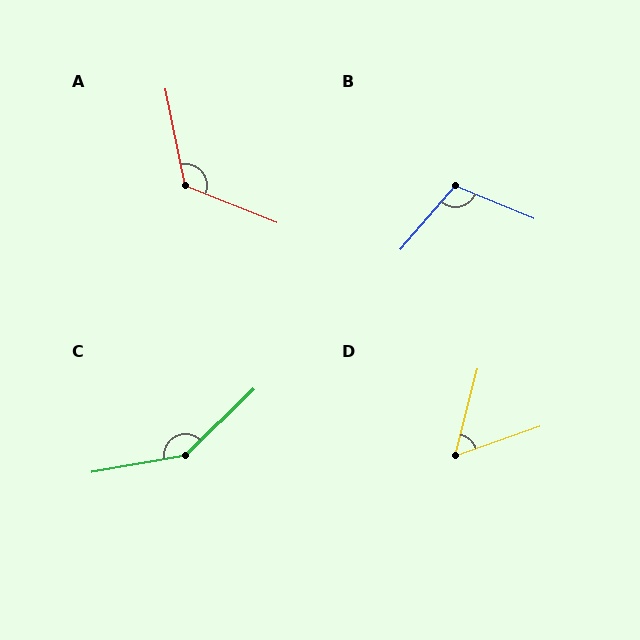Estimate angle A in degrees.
Approximately 123 degrees.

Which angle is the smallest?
D, at approximately 56 degrees.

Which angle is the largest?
C, at approximately 146 degrees.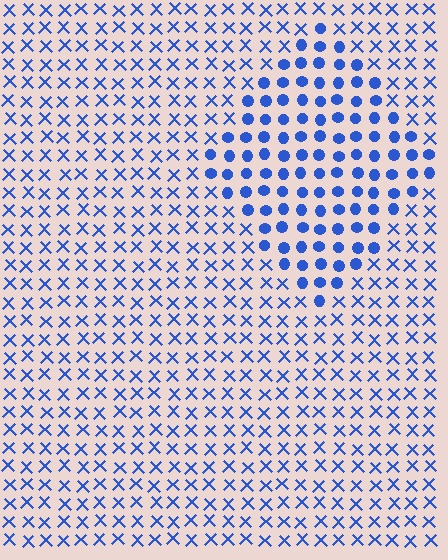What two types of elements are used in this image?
The image uses circles inside the diamond region and X marks outside it.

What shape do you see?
I see a diamond.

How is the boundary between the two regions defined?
The boundary is defined by a change in element shape: circles inside vs. X marks outside. All elements share the same color and spacing.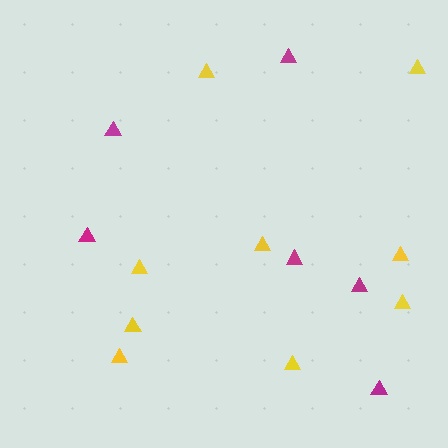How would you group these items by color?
There are 2 groups: one group of magenta triangles (6) and one group of yellow triangles (9).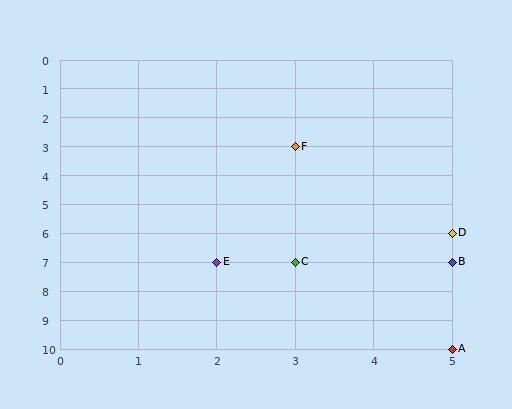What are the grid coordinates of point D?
Point D is at grid coordinates (5, 6).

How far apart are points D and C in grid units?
Points D and C are 2 columns and 1 row apart (about 2.2 grid units diagonally).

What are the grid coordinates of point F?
Point F is at grid coordinates (3, 3).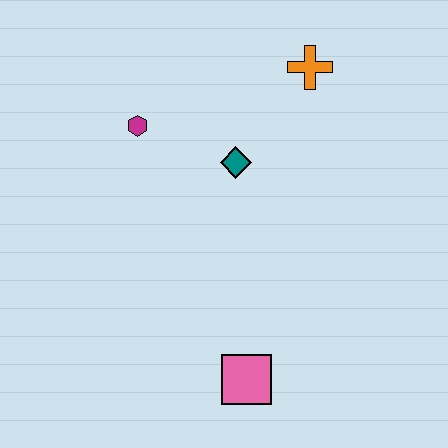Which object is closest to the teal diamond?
The magenta hexagon is closest to the teal diamond.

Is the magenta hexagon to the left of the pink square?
Yes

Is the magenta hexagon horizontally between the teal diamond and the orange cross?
No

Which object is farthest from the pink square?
The orange cross is farthest from the pink square.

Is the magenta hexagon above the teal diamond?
Yes